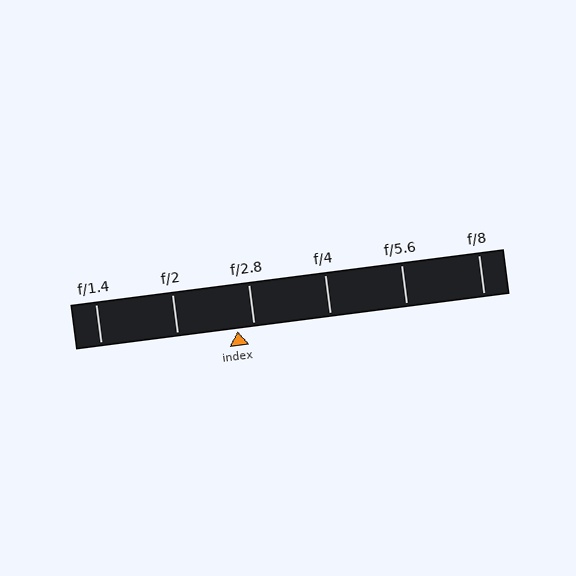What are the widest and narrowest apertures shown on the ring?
The widest aperture shown is f/1.4 and the narrowest is f/8.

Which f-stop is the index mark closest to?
The index mark is closest to f/2.8.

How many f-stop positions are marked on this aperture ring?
There are 6 f-stop positions marked.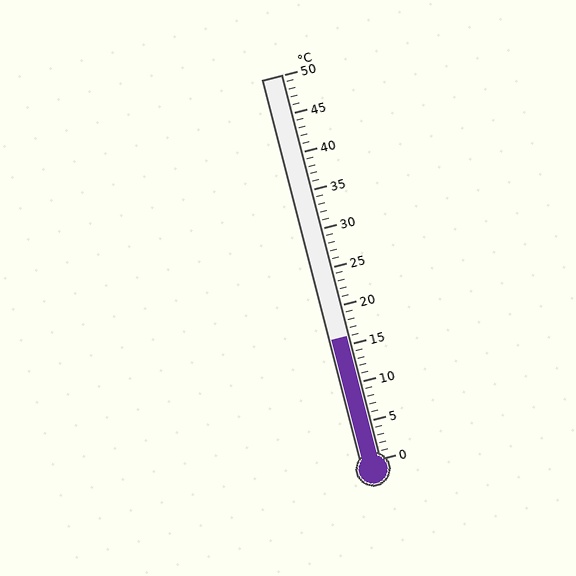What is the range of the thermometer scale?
The thermometer scale ranges from 0°C to 50°C.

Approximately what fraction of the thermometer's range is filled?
The thermometer is filled to approximately 30% of its range.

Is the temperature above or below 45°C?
The temperature is below 45°C.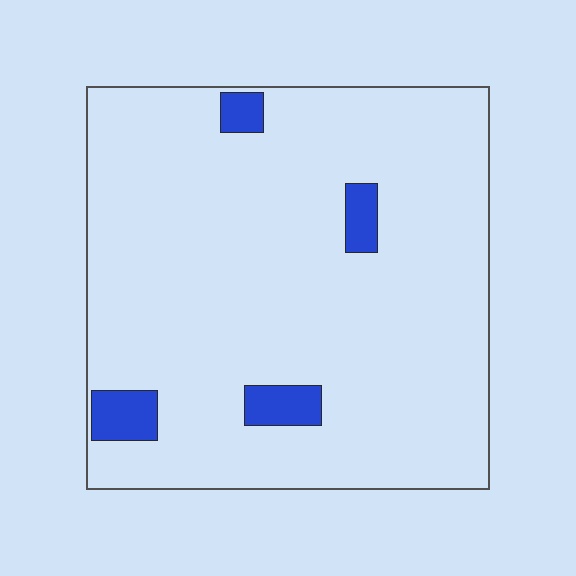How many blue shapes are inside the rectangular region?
4.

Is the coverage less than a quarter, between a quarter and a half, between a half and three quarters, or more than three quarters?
Less than a quarter.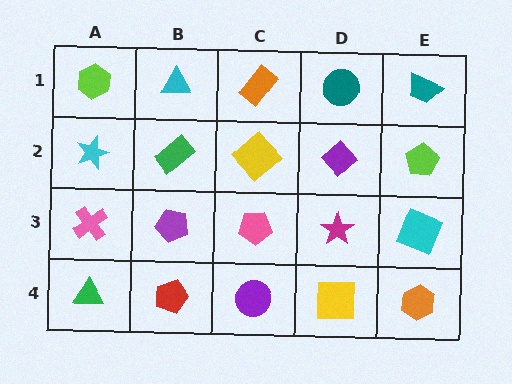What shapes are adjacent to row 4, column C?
A pink pentagon (row 3, column C), a red pentagon (row 4, column B), a yellow square (row 4, column D).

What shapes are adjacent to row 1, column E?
A lime pentagon (row 2, column E), a teal circle (row 1, column D).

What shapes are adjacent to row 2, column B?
A cyan triangle (row 1, column B), a purple pentagon (row 3, column B), a cyan star (row 2, column A), a yellow diamond (row 2, column C).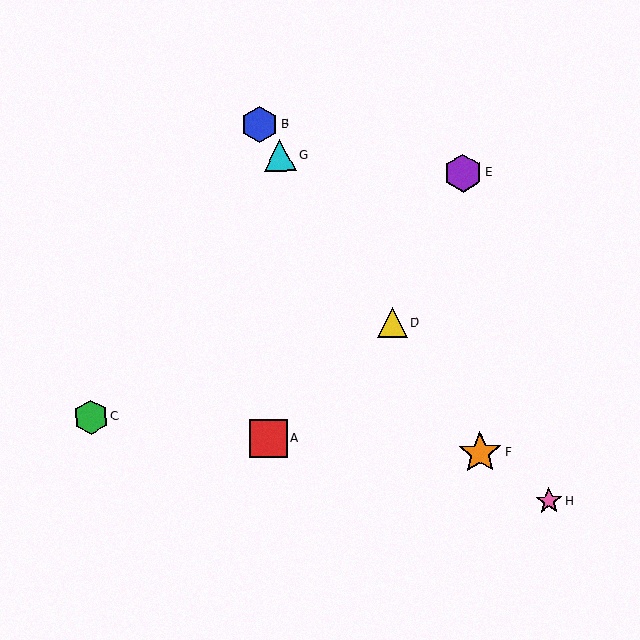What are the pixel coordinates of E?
Object E is at (463, 173).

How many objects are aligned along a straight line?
4 objects (B, D, F, G) are aligned along a straight line.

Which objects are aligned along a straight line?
Objects B, D, F, G are aligned along a straight line.